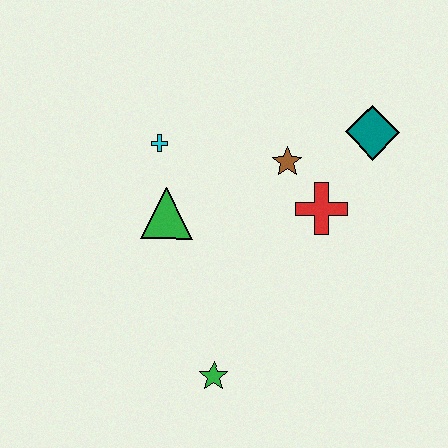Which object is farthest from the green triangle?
The teal diamond is farthest from the green triangle.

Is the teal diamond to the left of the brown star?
No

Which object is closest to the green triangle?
The cyan cross is closest to the green triangle.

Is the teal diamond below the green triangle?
No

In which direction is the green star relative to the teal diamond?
The green star is below the teal diamond.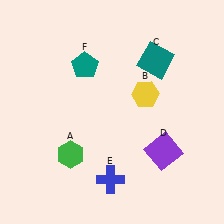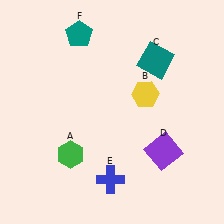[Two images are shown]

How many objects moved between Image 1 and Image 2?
1 object moved between the two images.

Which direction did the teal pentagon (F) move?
The teal pentagon (F) moved up.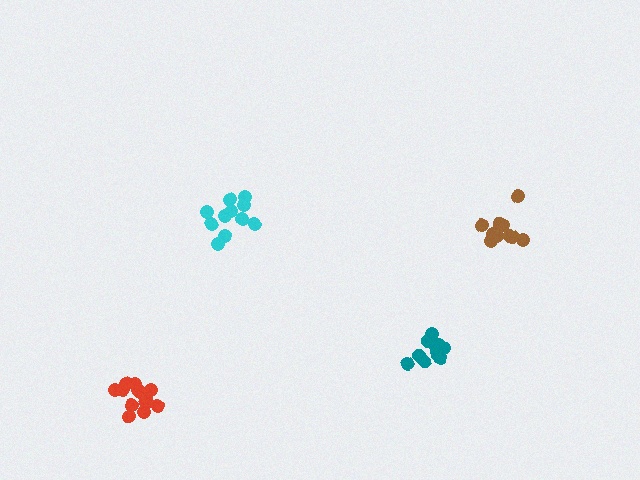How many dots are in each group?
Group 1: 11 dots, Group 2: 12 dots, Group 3: 13 dots, Group 4: 11 dots (47 total).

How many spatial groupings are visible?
There are 4 spatial groupings.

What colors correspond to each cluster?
The clusters are colored: teal, brown, red, cyan.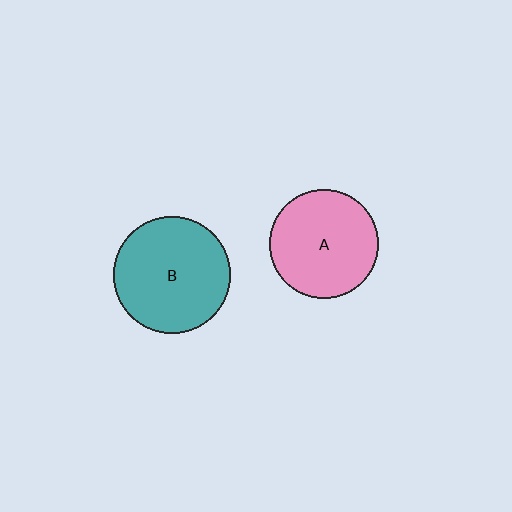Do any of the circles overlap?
No, none of the circles overlap.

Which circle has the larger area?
Circle B (teal).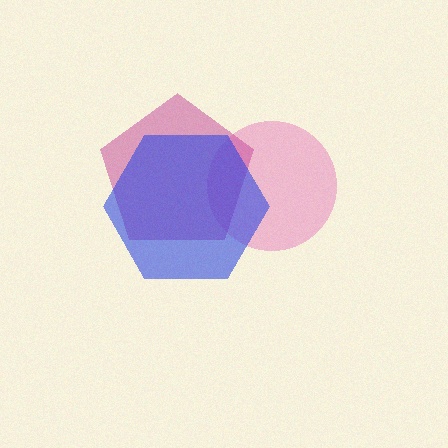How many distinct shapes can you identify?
There are 3 distinct shapes: a pink circle, a magenta pentagon, a blue hexagon.